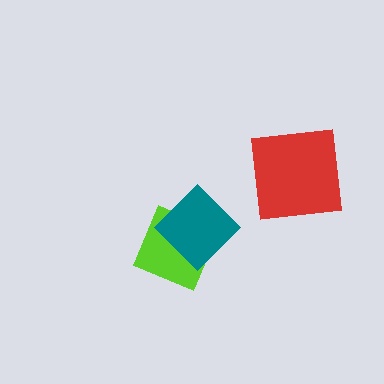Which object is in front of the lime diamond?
The teal diamond is in front of the lime diamond.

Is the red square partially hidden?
No, no other shape covers it.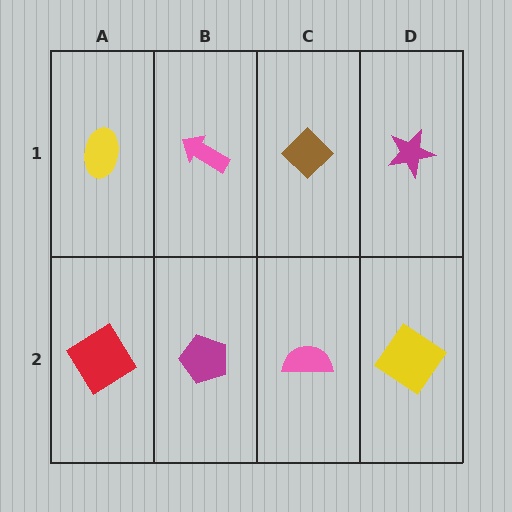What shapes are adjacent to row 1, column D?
A yellow diamond (row 2, column D), a brown diamond (row 1, column C).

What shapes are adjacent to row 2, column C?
A brown diamond (row 1, column C), a magenta pentagon (row 2, column B), a yellow diamond (row 2, column D).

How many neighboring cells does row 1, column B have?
3.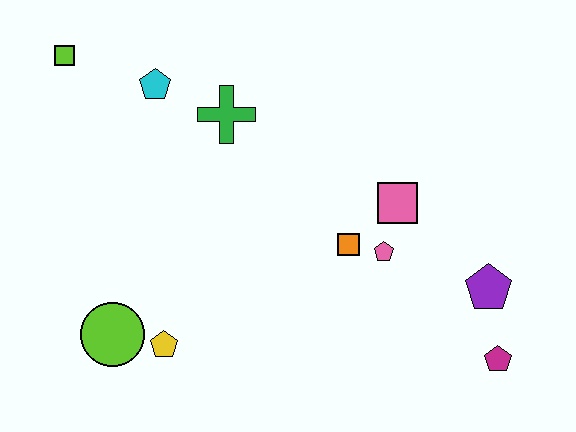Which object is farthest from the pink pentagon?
The lime square is farthest from the pink pentagon.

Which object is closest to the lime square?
The cyan pentagon is closest to the lime square.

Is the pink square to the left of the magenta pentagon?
Yes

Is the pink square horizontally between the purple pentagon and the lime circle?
Yes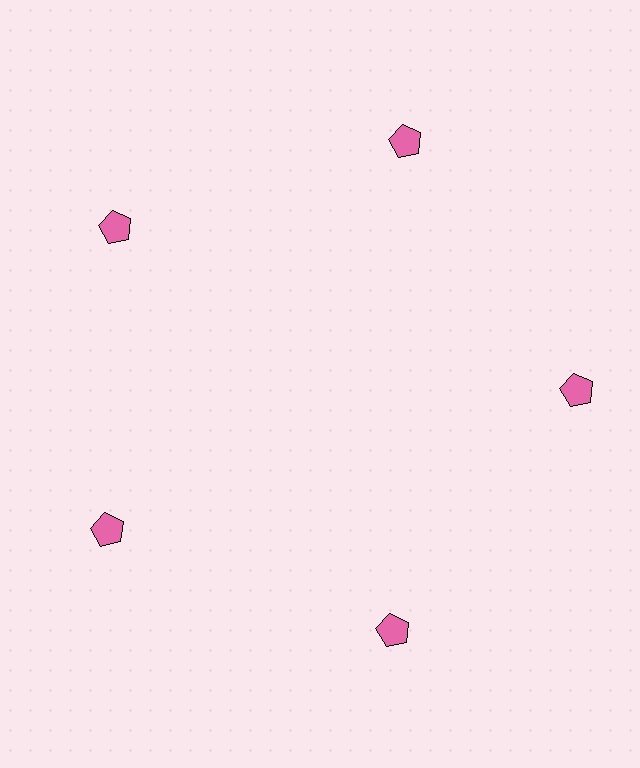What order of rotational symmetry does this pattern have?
This pattern has 5-fold rotational symmetry.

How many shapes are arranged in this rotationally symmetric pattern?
There are 5 shapes, arranged in 5 groups of 1.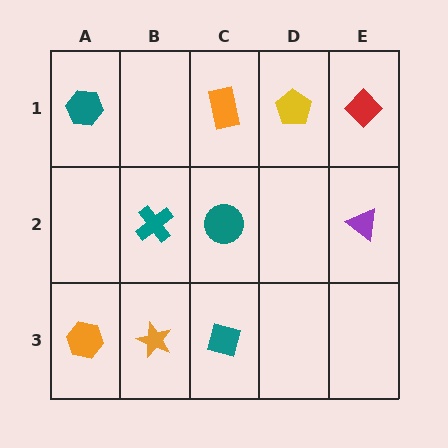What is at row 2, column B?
A teal cross.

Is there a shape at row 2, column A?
No, that cell is empty.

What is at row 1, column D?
A yellow pentagon.